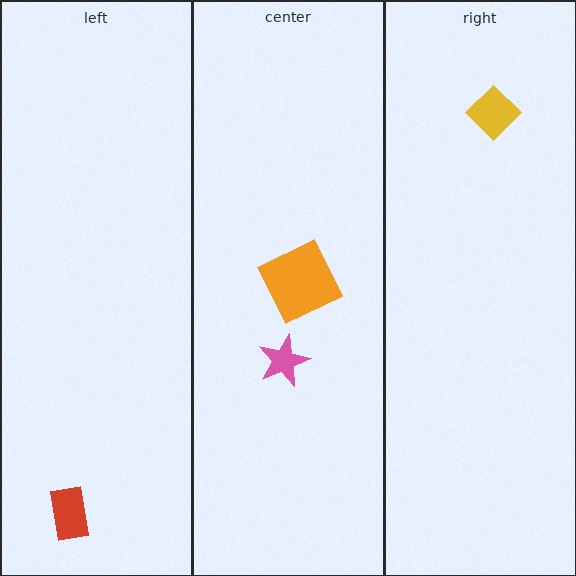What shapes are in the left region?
The red rectangle.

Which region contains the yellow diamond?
The right region.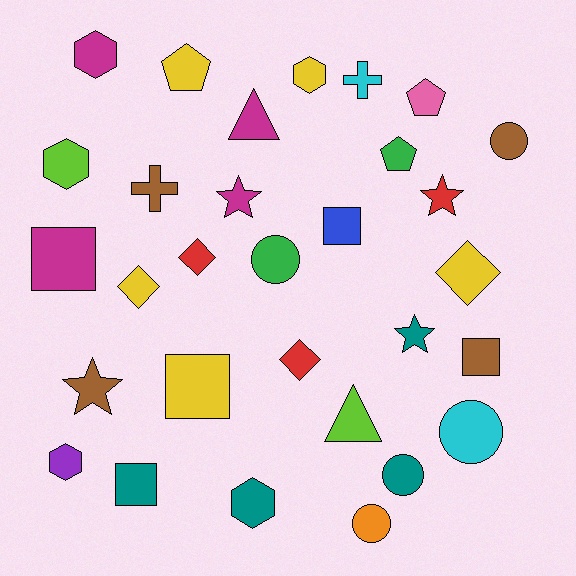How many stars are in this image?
There are 4 stars.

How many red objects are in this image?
There are 3 red objects.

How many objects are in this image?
There are 30 objects.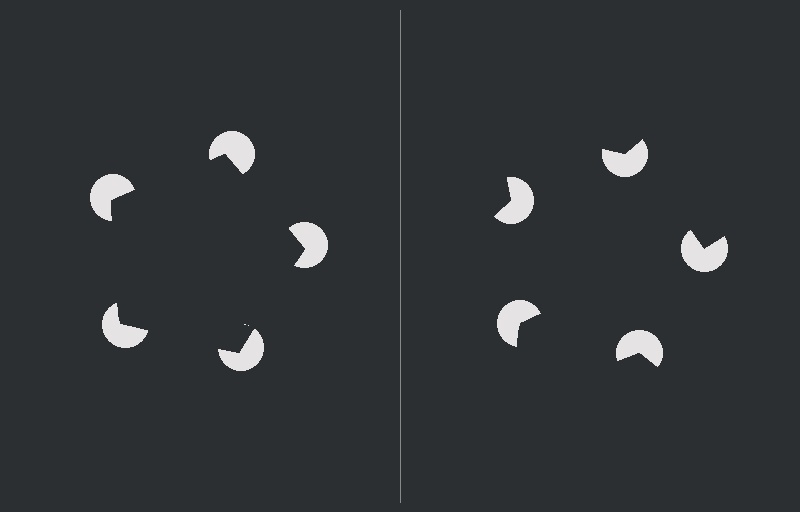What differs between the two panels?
The pac-man discs are positioned identically on both sides; only the wedge orientations differ. On the left they align to a pentagon; on the right they are misaligned.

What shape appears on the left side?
An illusory pentagon.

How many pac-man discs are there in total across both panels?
10 — 5 on each side.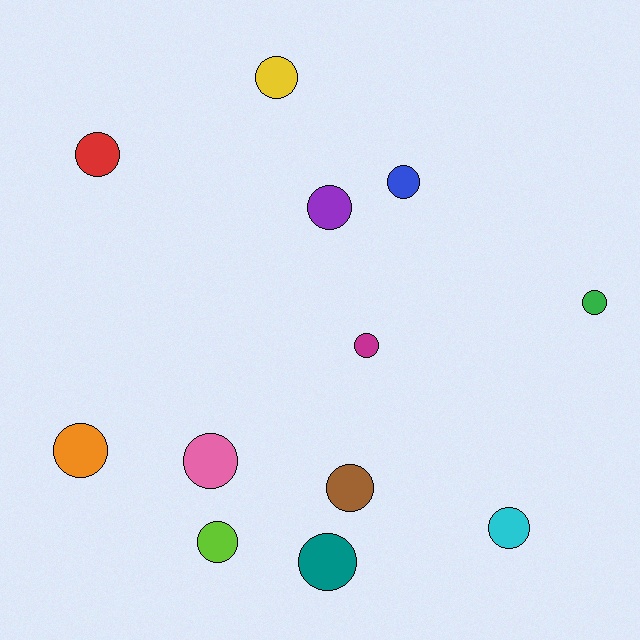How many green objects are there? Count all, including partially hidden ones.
There is 1 green object.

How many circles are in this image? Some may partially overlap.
There are 12 circles.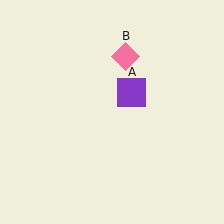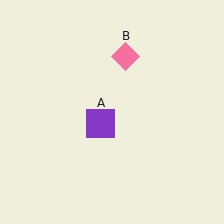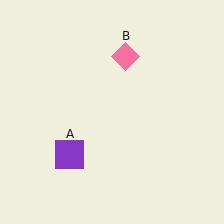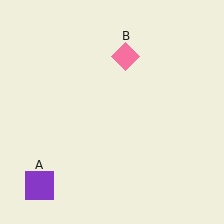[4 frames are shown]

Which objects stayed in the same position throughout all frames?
Pink diamond (object B) remained stationary.